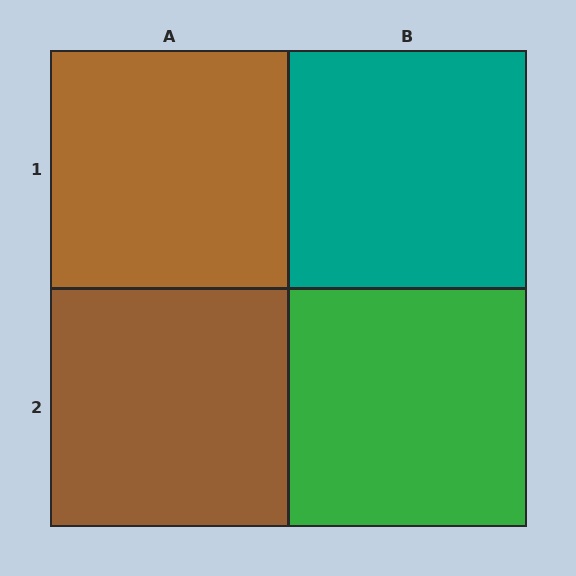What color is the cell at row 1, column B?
Teal.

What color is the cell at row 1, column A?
Brown.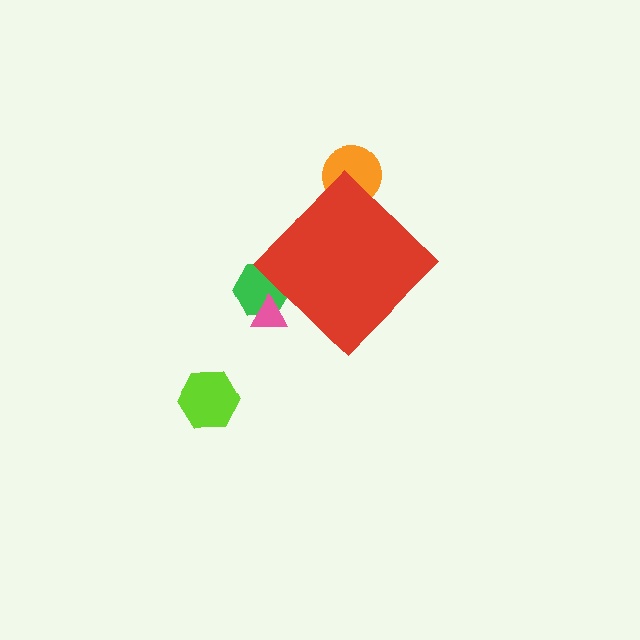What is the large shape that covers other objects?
A red diamond.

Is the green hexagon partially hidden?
Yes, the green hexagon is partially hidden behind the red diamond.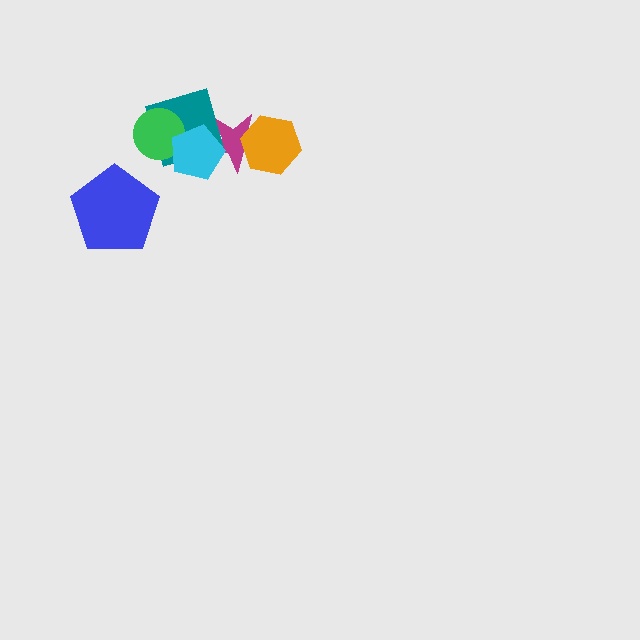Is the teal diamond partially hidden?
Yes, it is partially covered by another shape.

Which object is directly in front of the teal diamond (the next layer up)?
The green circle is directly in front of the teal diamond.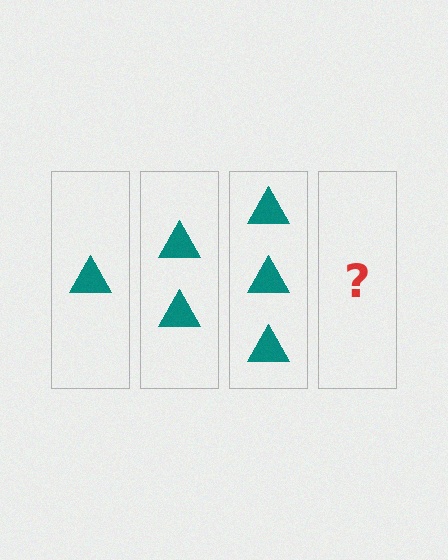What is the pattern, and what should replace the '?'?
The pattern is that each step adds one more triangle. The '?' should be 4 triangles.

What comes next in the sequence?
The next element should be 4 triangles.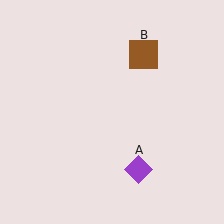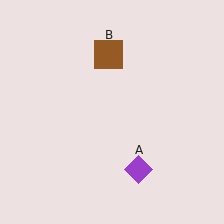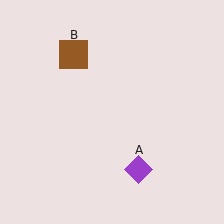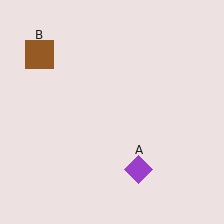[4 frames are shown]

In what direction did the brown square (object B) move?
The brown square (object B) moved left.